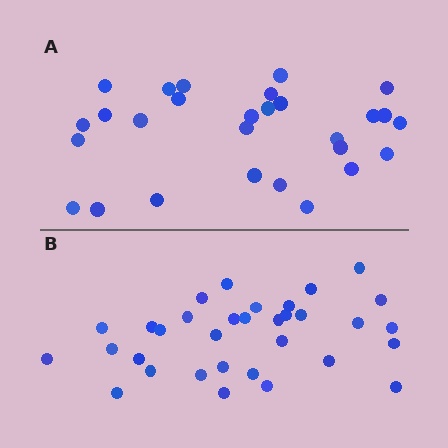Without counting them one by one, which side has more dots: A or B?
Region B (the bottom region) has more dots.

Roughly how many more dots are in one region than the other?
Region B has about 5 more dots than region A.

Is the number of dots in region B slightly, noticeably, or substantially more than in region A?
Region B has only slightly more — the two regions are fairly close. The ratio is roughly 1.2 to 1.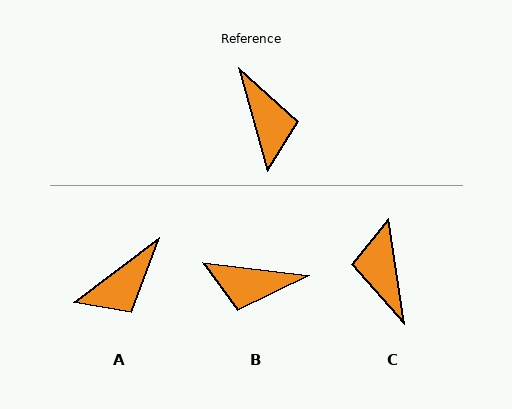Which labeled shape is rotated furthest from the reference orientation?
C, about 173 degrees away.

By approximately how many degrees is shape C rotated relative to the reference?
Approximately 173 degrees counter-clockwise.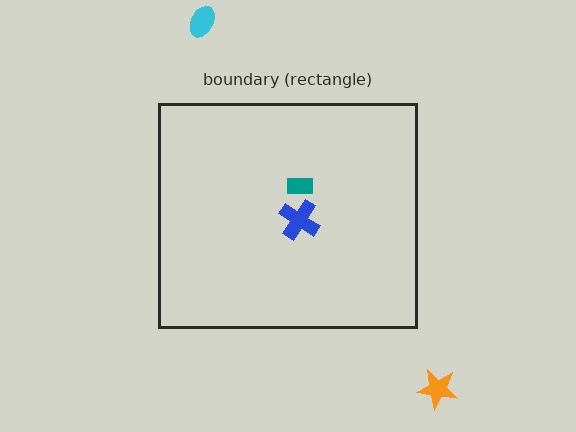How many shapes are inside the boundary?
2 inside, 2 outside.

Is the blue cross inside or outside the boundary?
Inside.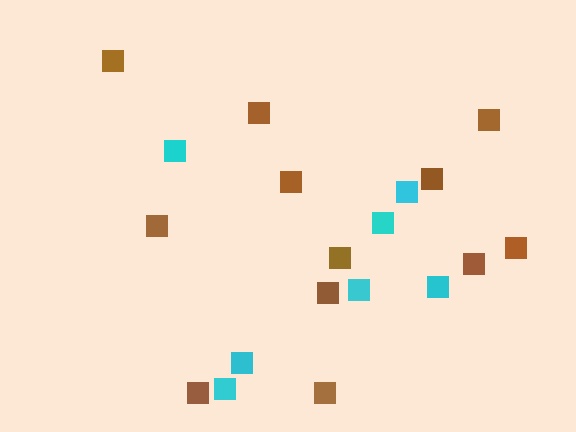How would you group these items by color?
There are 2 groups: one group of brown squares (12) and one group of cyan squares (7).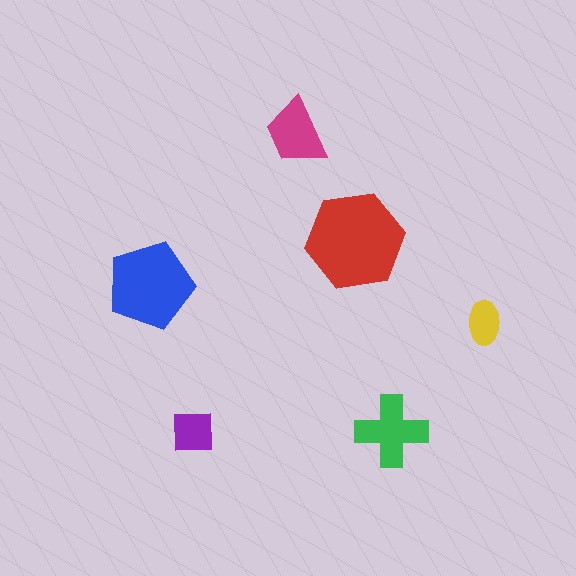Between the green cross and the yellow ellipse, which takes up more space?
The green cross.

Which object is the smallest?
The yellow ellipse.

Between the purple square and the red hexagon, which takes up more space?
The red hexagon.